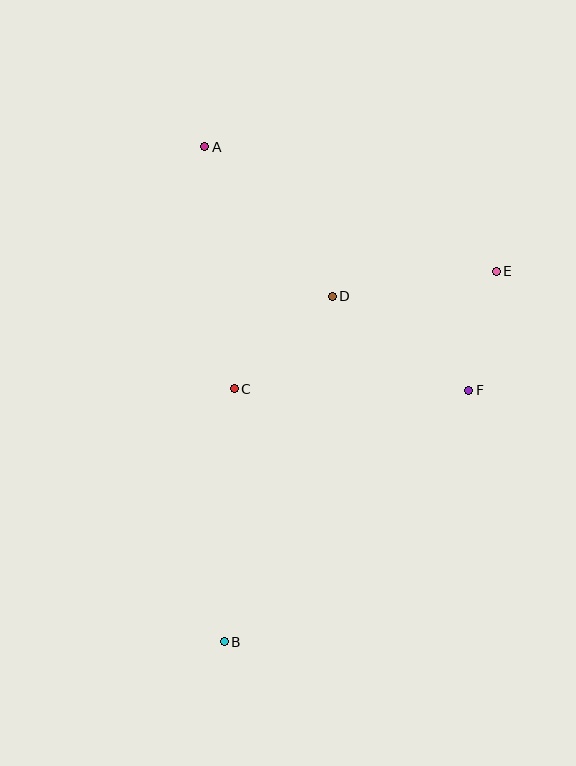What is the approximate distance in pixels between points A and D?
The distance between A and D is approximately 196 pixels.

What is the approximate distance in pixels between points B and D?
The distance between B and D is approximately 362 pixels.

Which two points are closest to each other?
Points E and F are closest to each other.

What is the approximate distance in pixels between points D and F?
The distance between D and F is approximately 166 pixels.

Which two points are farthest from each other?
Points A and B are farthest from each other.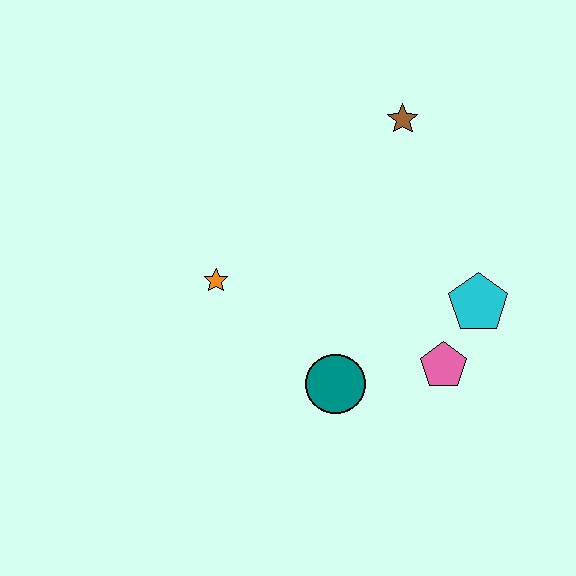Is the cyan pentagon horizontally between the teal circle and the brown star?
No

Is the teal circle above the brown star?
No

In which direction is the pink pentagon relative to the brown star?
The pink pentagon is below the brown star.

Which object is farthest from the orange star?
The cyan pentagon is farthest from the orange star.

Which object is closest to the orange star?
The teal circle is closest to the orange star.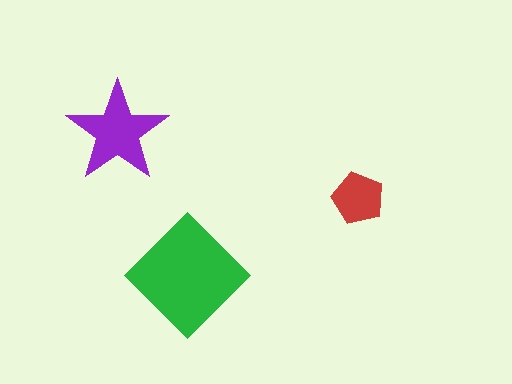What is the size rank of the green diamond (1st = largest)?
1st.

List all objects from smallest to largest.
The red pentagon, the purple star, the green diamond.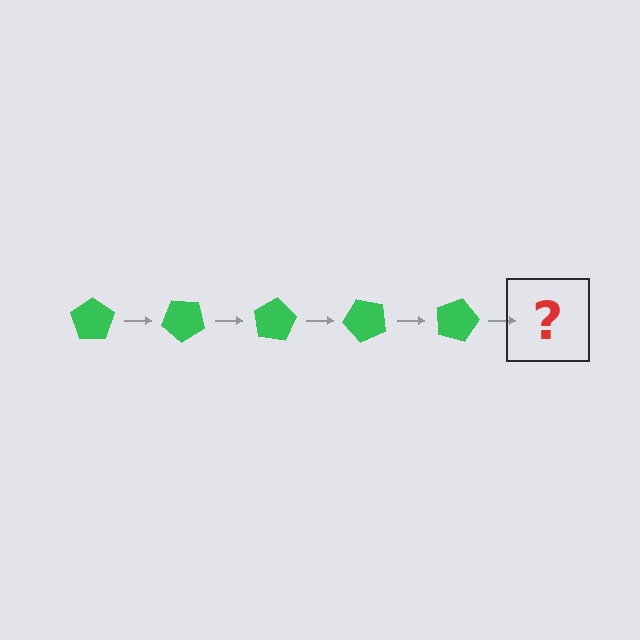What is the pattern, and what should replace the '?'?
The pattern is that the pentagon rotates 40 degrees each step. The '?' should be a green pentagon rotated 200 degrees.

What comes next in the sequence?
The next element should be a green pentagon rotated 200 degrees.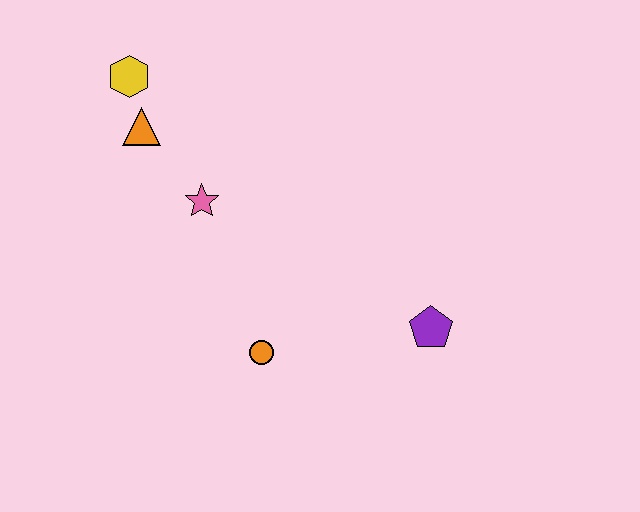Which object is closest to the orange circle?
The pink star is closest to the orange circle.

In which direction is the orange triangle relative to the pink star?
The orange triangle is above the pink star.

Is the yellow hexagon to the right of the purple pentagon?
No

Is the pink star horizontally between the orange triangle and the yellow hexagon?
No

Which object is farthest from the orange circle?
The yellow hexagon is farthest from the orange circle.